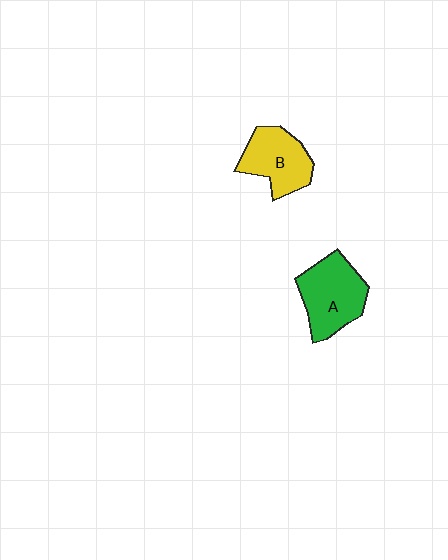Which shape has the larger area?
Shape A (green).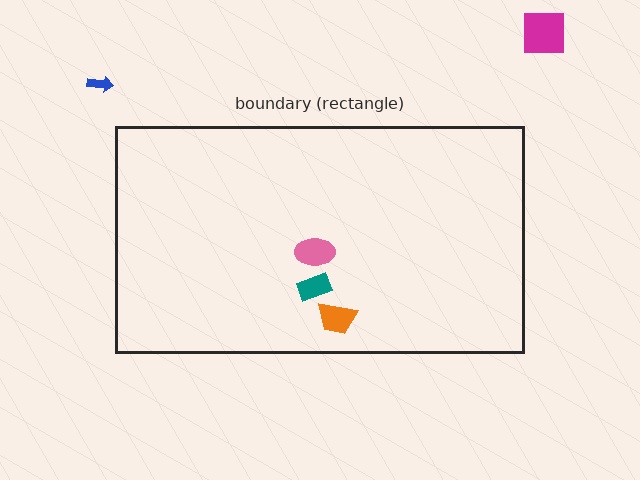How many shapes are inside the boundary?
3 inside, 2 outside.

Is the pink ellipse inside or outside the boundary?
Inside.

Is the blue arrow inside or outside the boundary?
Outside.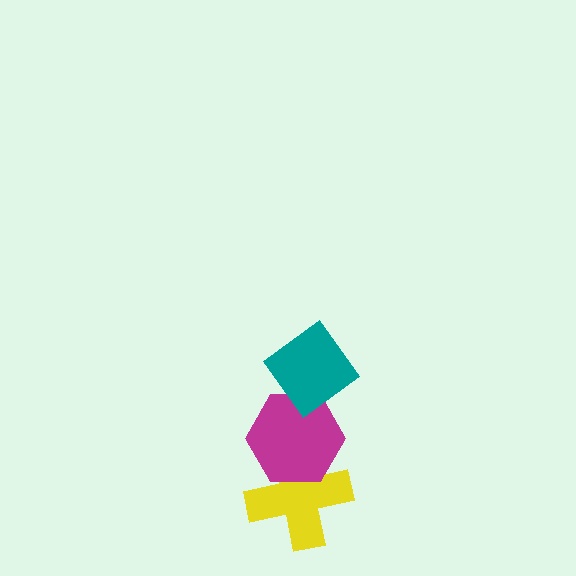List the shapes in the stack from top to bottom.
From top to bottom: the teal diamond, the magenta hexagon, the yellow cross.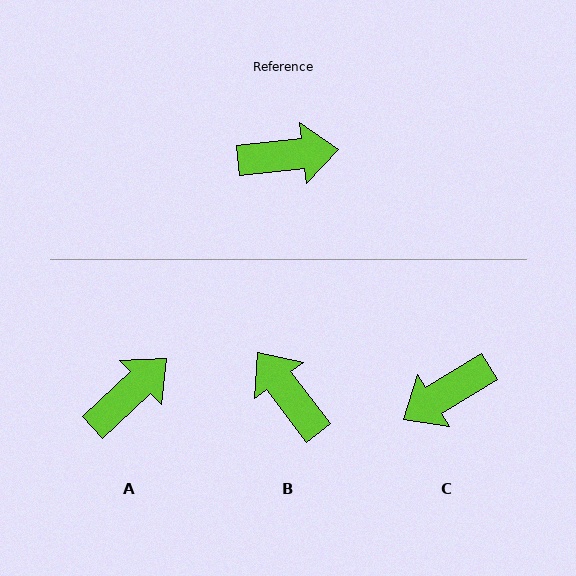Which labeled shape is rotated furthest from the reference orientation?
C, about 155 degrees away.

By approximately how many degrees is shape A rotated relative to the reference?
Approximately 37 degrees counter-clockwise.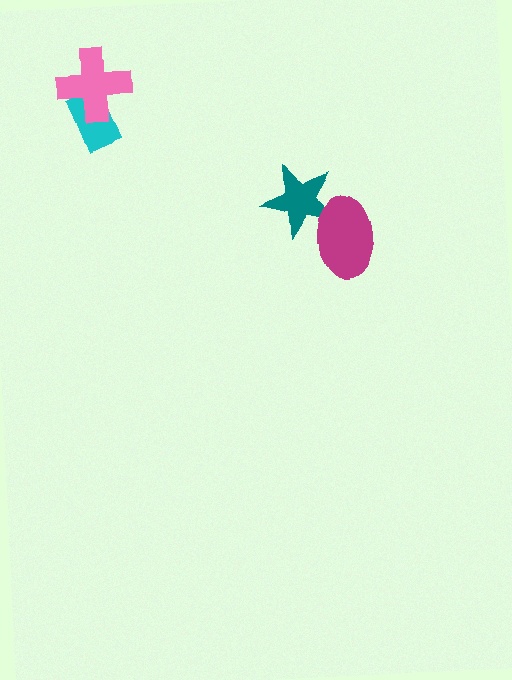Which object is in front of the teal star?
The magenta ellipse is in front of the teal star.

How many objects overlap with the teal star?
1 object overlaps with the teal star.